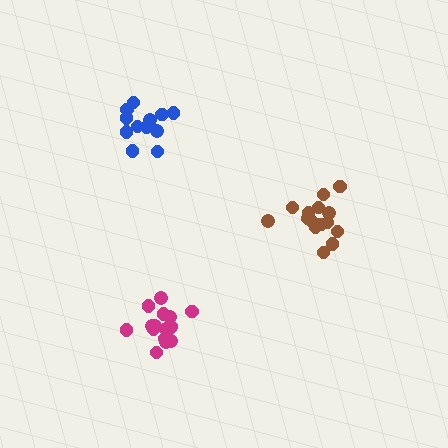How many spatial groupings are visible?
There are 3 spatial groupings.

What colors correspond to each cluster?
The clusters are colored: brown, magenta, blue.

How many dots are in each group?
Group 1: 15 dots, Group 2: 16 dots, Group 3: 12 dots (43 total).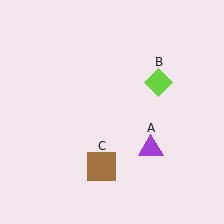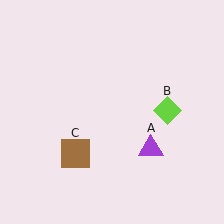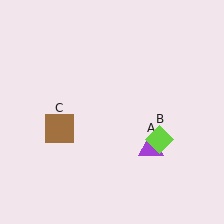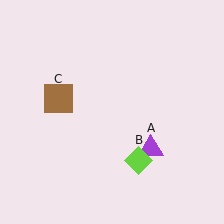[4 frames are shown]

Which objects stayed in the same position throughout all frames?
Purple triangle (object A) remained stationary.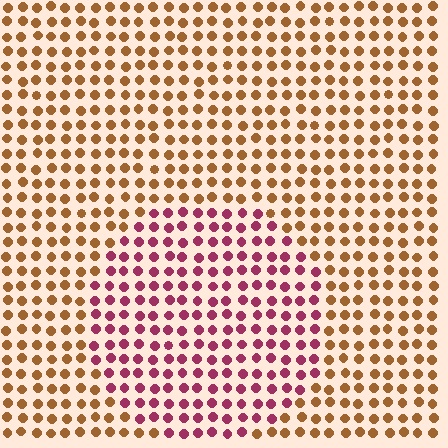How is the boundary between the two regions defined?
The boundary is defined purely by a slight shift in hue (about 55 degrees). Spacing, size, and orientation are identical on both sides.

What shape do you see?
I see a circle.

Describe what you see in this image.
The image is filled with small brown elements in a uniform arrangement. A circle-shaped region is visible where the elements are tinted to a slightly different hue, forming a subtle color boundary.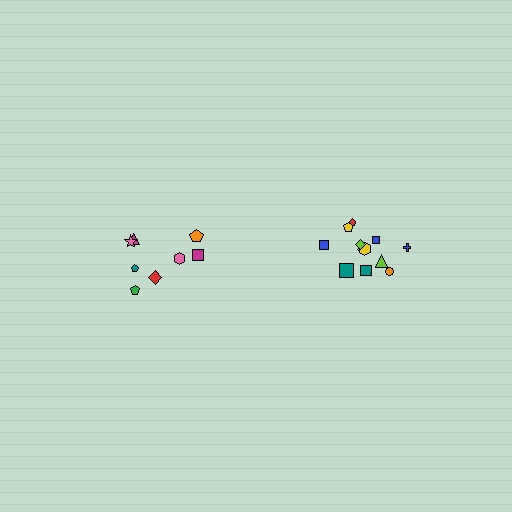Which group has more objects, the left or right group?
The right group.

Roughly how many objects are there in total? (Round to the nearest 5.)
Roughly 20 objects in total.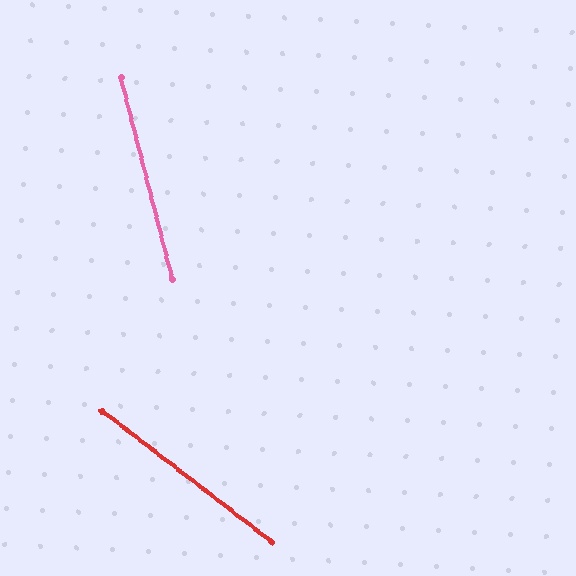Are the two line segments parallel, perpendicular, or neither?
Neither parallel nor perpendicular — they differ by about 38°.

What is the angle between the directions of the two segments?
Approximately 38 degrees.